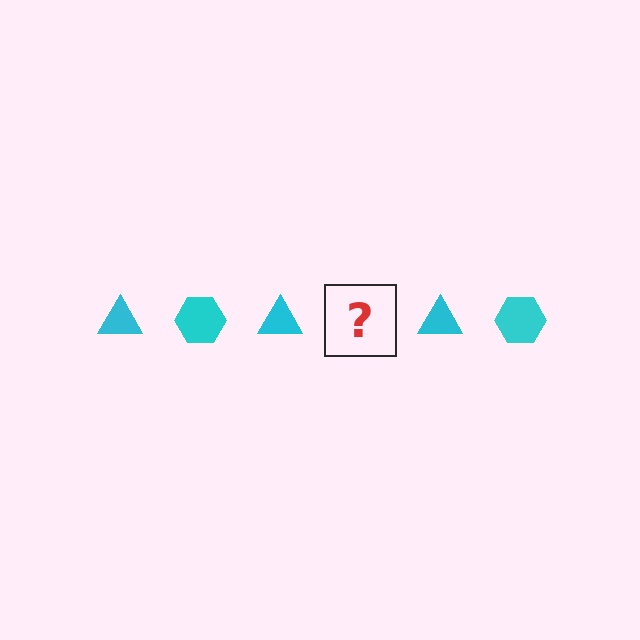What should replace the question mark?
The question mark should be replaced with a cyan hexagon.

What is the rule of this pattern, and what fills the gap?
The rule is that the pattern cycles through triangle, hexagon shapes in cyan. The gap should be filled with a cyan hexagon.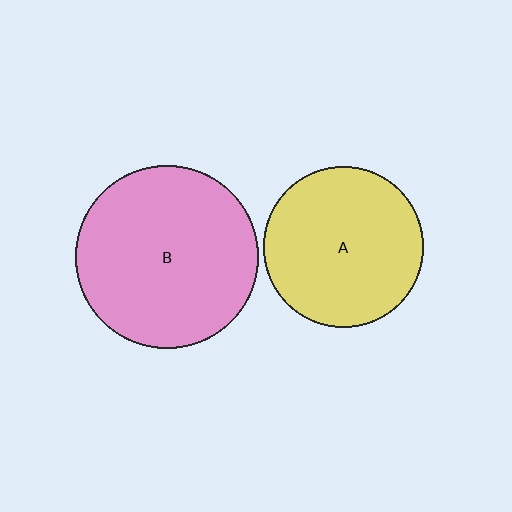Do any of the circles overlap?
No, none of the circles overlap.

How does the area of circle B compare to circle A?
Approximately 1.3 times.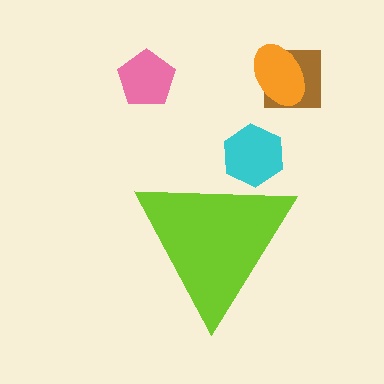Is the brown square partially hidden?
No, the brown square is fully visible.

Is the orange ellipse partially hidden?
No, the orange ellipse is fully visible.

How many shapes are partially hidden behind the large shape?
1 shape is partially hidden.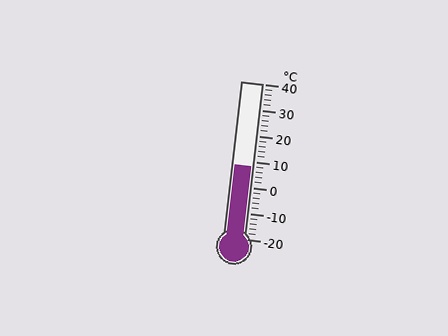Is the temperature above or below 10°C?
The temperature is below 10°C.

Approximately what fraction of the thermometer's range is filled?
The thermometer is filled to approximately 45% of its range.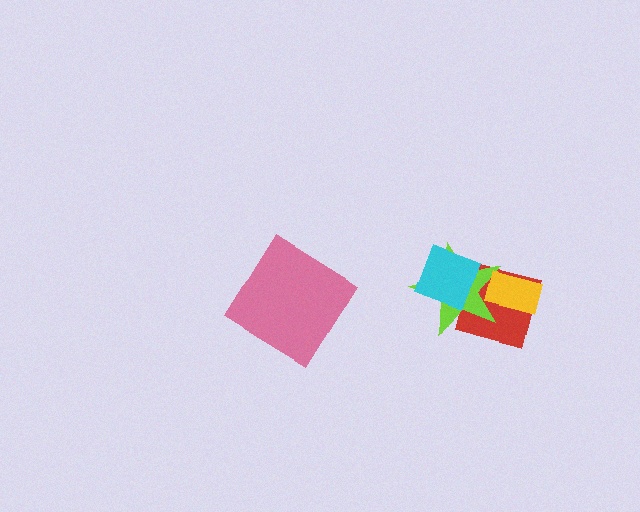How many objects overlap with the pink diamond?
0 objects overlap with the pink diamond.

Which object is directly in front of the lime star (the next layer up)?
The cyan square is directly in front of the lime star.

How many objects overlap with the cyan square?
1 object overlaps with the cyan square.